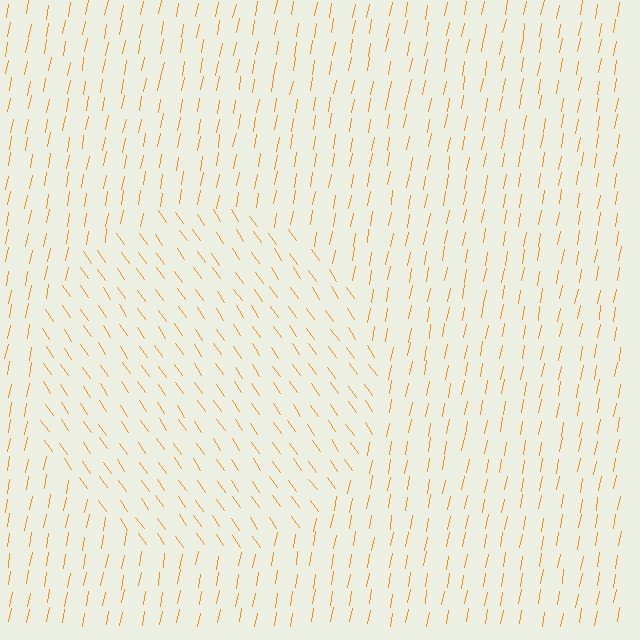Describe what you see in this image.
The image is filled with small orange line segments. A circle region in the image has lines oriented differently from the surrounding lines, creating a visible texture boundary.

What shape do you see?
I see a circle.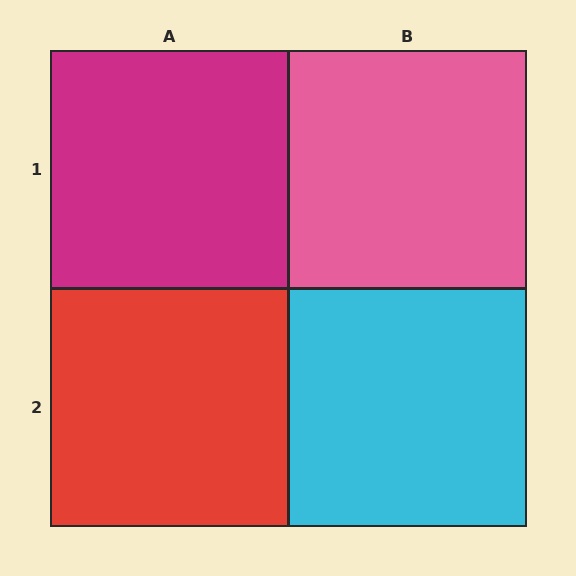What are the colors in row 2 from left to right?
Red, cyan.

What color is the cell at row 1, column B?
Pink.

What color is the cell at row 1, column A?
Magenta.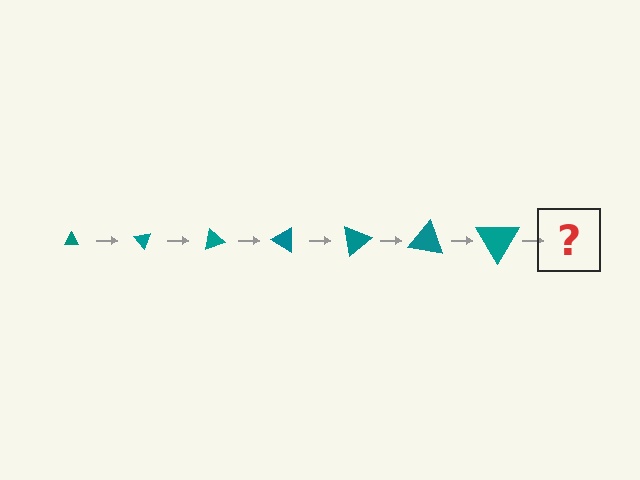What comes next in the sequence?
The next element should be a triangle, larger than the previous one and rotated 350 degrees from the start.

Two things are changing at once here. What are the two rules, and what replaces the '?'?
The two rules are that the triangle grows larger each step and it rotates 50 degrees each step. The '?' should be a triangle, larger than the previous one and rotated 350 degrees from the start.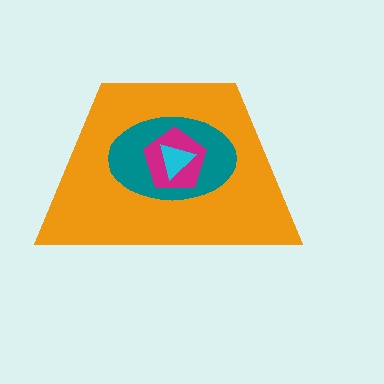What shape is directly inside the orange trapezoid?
The teal ellipse.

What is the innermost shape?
The cyan triangle.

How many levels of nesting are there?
4.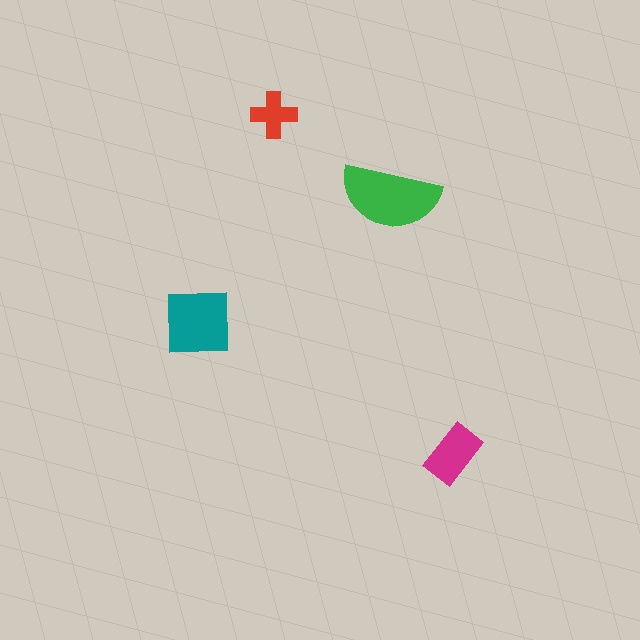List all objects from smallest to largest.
The red cross, the magenta rectangle, the teal square, the green semicircle.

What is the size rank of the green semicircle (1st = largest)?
1st.